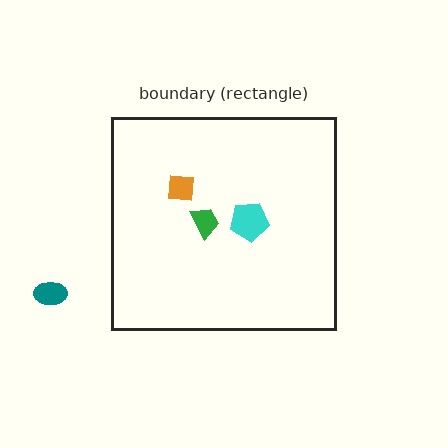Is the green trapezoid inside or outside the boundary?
Inside.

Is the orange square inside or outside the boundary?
Inside.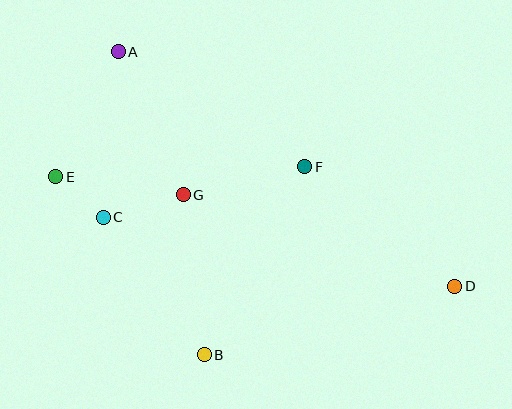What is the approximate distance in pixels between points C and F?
The distance between C and F is approximately 208 pixels.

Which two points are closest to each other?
Points C and E are closest to each other.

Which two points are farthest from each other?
Points D and E are farthest from each other.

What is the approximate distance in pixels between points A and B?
The distance between A and B is approximately 315 pixels.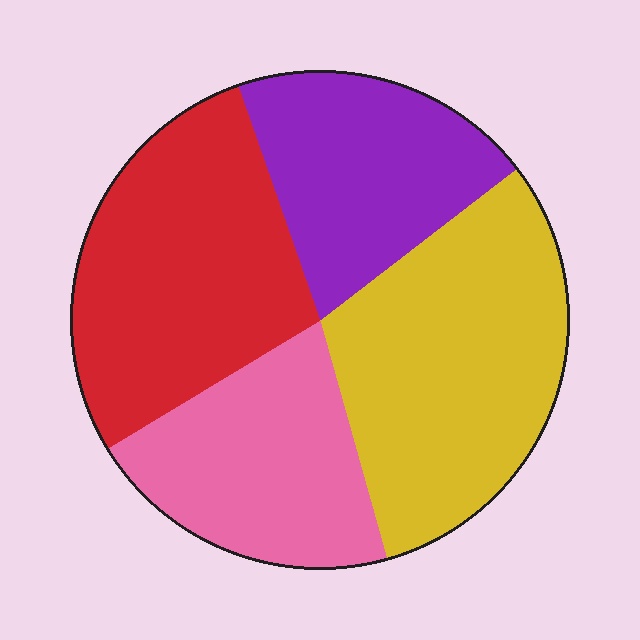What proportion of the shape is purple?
Purple covers 20% of the shape.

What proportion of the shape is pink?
Pink covers 21% of the shape.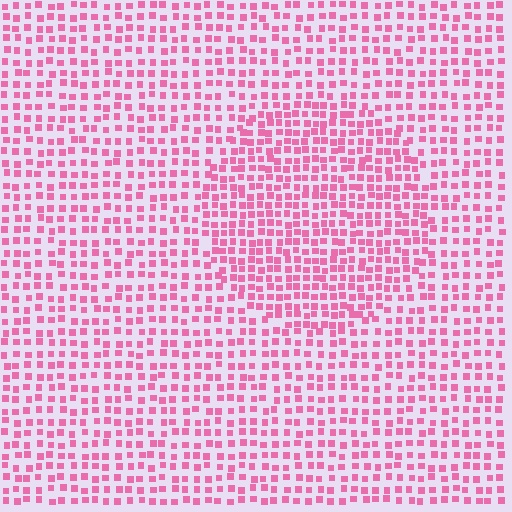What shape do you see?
I see a circle.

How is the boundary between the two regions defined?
The boundary is defined by a change in element density (approximately 1.5x ratio). All elements are the same color, size, and shape.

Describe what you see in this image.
The image contains small pink elements arranged at two different densities. A circle-shaped region is visible where the elements are more densely packed than the surrounding area.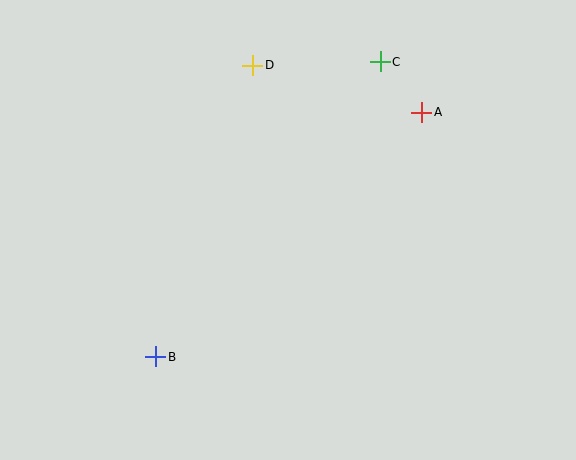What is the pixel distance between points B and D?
The distance between B and D is 307 pixels.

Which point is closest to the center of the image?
Point D at (253, 65) is closest to the center.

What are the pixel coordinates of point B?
Point B is at (156, 357).